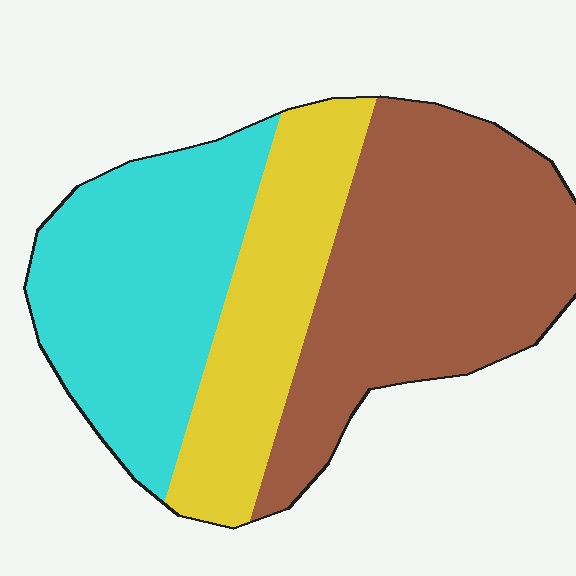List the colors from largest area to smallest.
From largest to smallest: brown, cyan, yellow.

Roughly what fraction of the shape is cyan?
Cyan covers around 35% of the shape.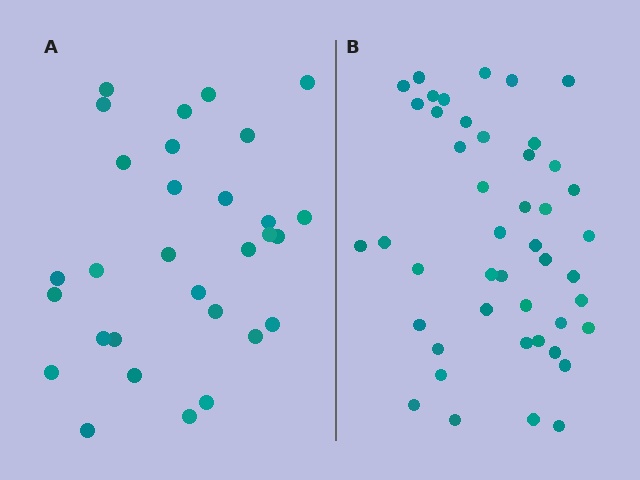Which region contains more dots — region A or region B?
Region B (the right region) has more dots.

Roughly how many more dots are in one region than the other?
Region B has approximately 15 more dots than region A.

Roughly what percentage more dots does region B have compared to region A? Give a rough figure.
About 50% more.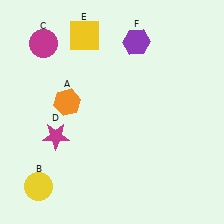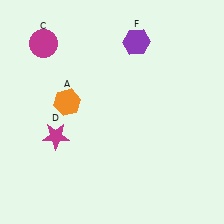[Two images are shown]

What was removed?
The yellow square (E), the yellow circle (B) were removed in Image 2.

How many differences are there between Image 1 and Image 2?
There are 2 differences between the two images.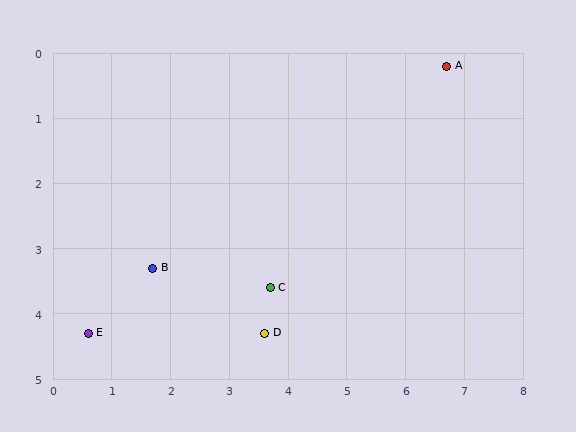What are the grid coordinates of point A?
Point A is at approximately (6.7, 0.2).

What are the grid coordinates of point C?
Point C is at approximately (3.7, 3.6).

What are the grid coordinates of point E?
Point E is at approximately (0.6, 4.3).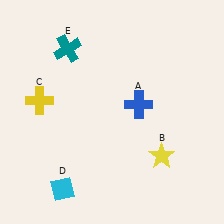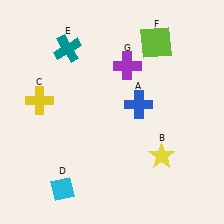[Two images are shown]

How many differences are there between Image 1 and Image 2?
There are 2 differences between the two images.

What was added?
A lime square (F), a purple cross (G) were added in Image 2.